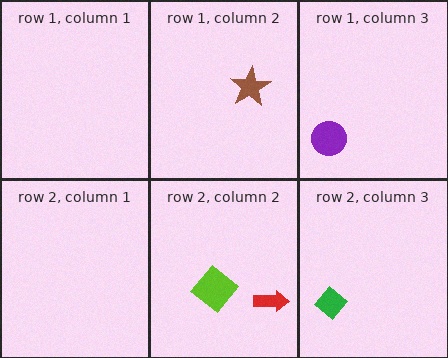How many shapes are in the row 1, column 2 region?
1.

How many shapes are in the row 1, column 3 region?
1.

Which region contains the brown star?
The row 1, column 2 region.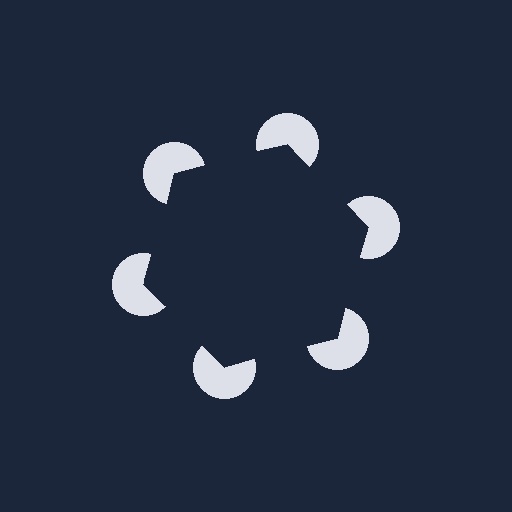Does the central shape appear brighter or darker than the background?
It typically appears slightly darker than the background, even though no actual brightness change is drawn.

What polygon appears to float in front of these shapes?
An illusory hexagon — its edges are inferred from the aligned wedge cuts in the pac-man discs, not physically drawn.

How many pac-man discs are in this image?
There are 6 — one at each vertex of the illusory hexagon.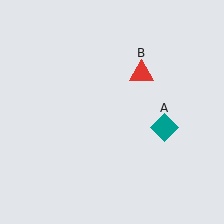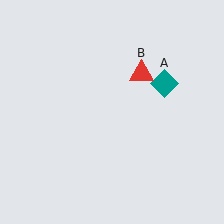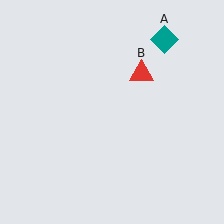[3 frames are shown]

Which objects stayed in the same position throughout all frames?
Red triangle (object B) remained stationary.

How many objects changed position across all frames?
1 object changed position: teal diamond (object A).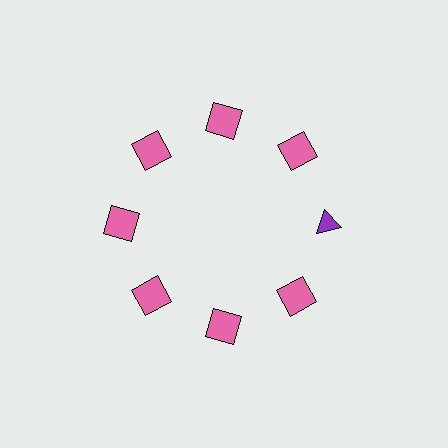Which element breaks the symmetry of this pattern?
The purple triangle at roughly the 3 o'clock position breaks the symmetry. All other shapes are pink squares.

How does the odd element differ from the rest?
It differs in both color (purple instead of pink) and shape (triangle instead of square).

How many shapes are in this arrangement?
There are 8 shapes arranged in a ring pattern.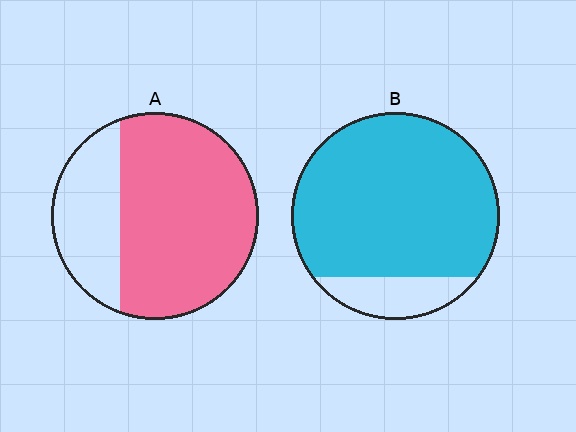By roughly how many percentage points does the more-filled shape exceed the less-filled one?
By roughly 15 percentage points (B over A).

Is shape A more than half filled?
Yes.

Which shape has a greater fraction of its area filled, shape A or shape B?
Shape B.